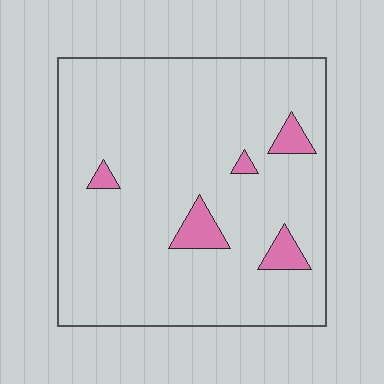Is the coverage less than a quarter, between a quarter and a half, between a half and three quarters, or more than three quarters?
Less than a quarter.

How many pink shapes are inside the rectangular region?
5.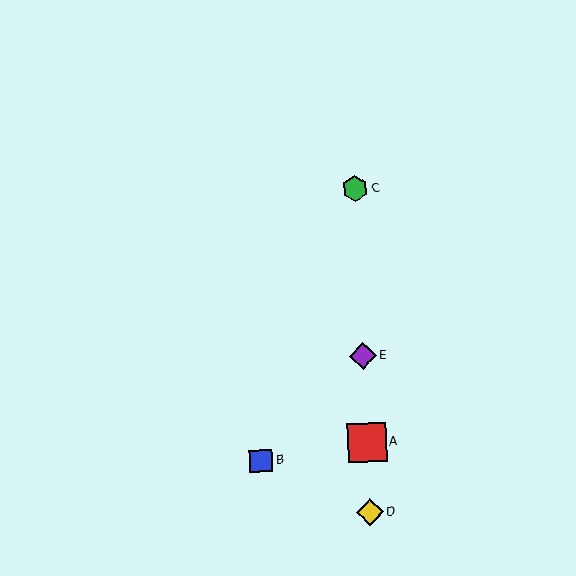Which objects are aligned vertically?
Objects A, C, D, E are aligned vertically.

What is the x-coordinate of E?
Object E is at x≈363.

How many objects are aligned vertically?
4 objects (A, C, D, E) are aligned vertically.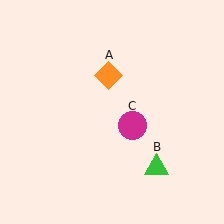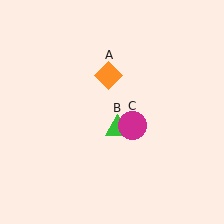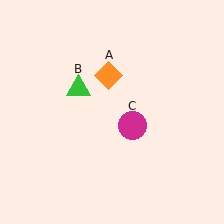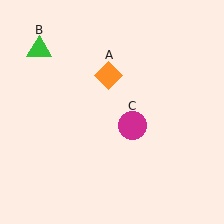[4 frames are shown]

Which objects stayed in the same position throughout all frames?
Orange diamond (object A) and magenta circle (object C) remained stationary.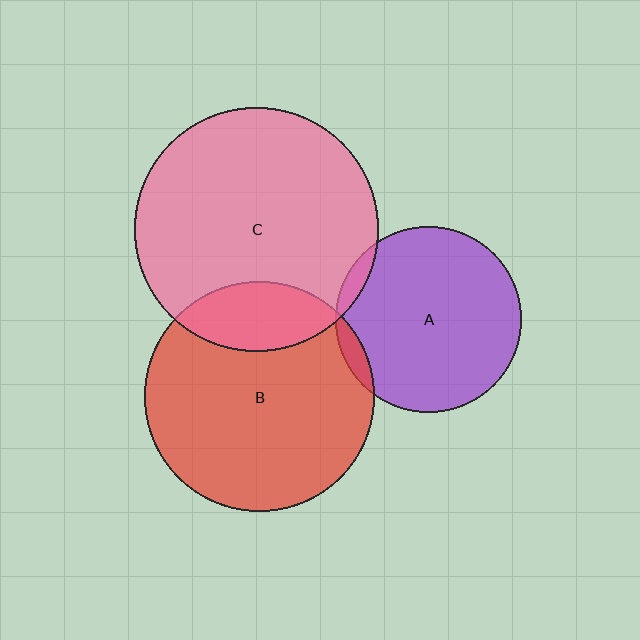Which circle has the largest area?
Circle C (pink).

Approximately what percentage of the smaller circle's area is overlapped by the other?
Approximately 20%.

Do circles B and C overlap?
Yes.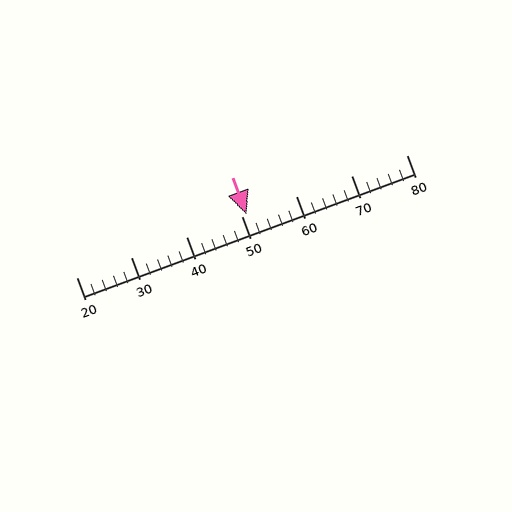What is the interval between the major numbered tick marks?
The major tick marks are spaced 10 units apart.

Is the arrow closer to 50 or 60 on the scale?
The arrow is closer to 50.